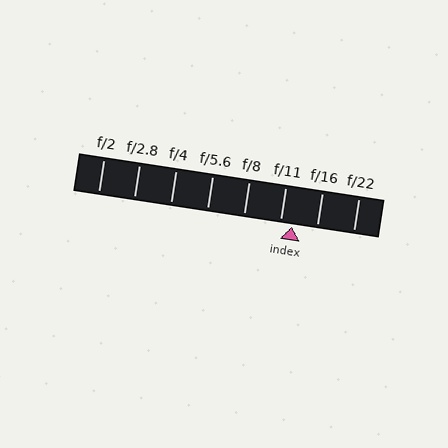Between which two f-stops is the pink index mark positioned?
The index mark is between f/11 and f/16.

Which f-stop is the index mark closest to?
The index mark is closest to f/11.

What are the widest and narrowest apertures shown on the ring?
The widest aperture shown is f/2 and the narrowest is f/22.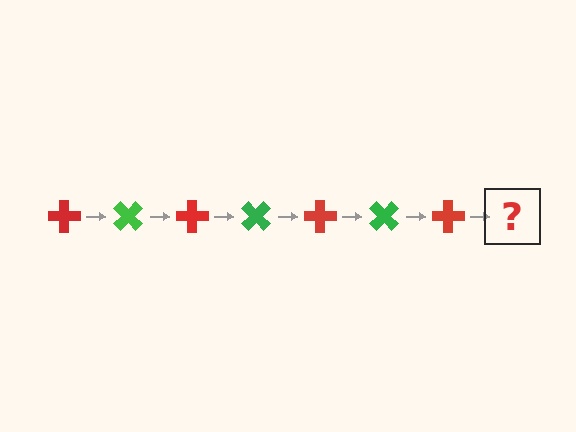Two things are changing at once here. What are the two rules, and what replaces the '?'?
The two rules are that it rotates 45 degrees each step and the color cycles through red and green. The '?' should be a green cross, rotated 315 degrees from the start.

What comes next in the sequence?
The next element should be a green cross, rotated 315 degrees from the start.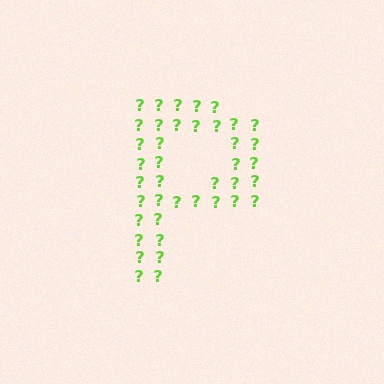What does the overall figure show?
The overall figure shows the letter P.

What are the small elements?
The small elements are question marks.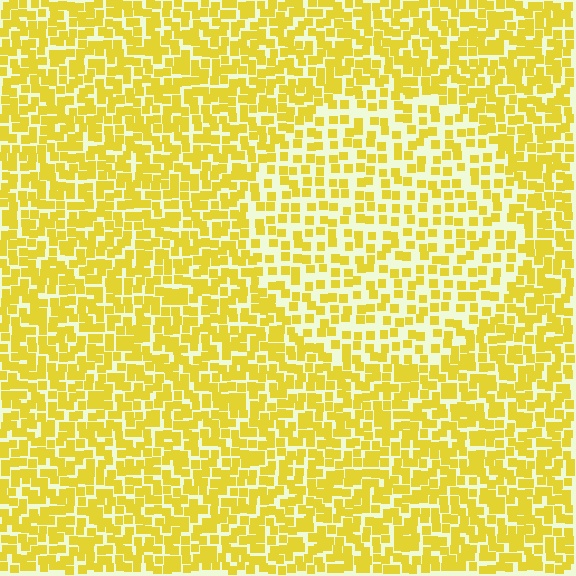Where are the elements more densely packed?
The elements are more densely packed outside the circle boundary.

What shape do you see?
I see a circle.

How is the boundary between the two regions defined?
The boundary is defined by a change in element density (approximately 1.7x ratio). All elements are the same color, size, and shape.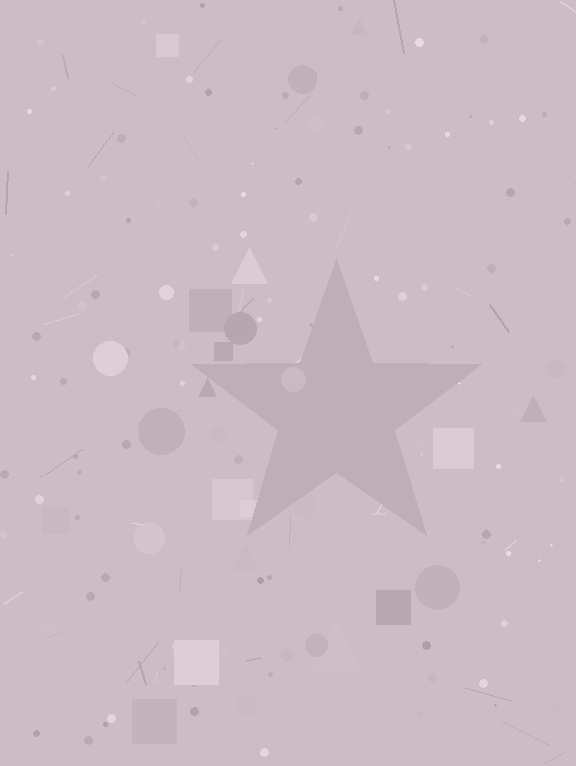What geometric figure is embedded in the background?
A star is embedded in the background.